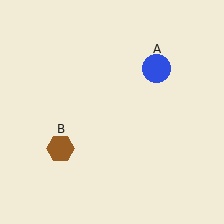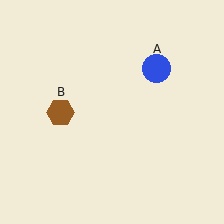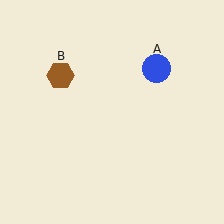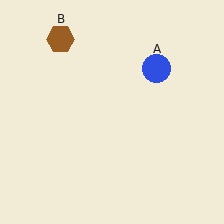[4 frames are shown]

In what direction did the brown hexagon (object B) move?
The brown hexagon (object B) moved up.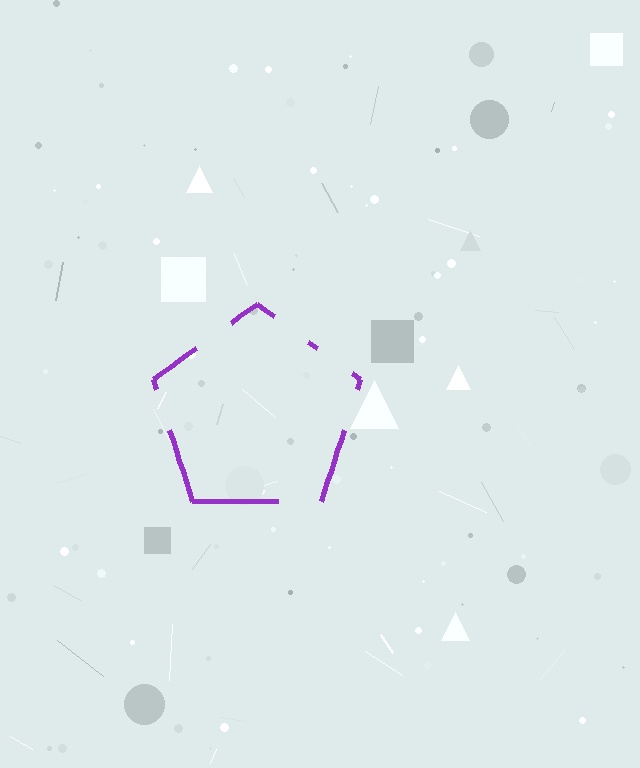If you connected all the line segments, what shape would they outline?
They would outline a pentagon.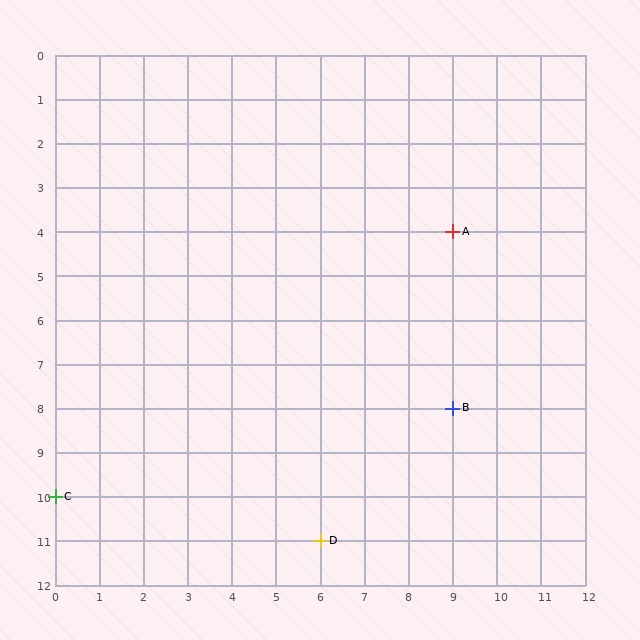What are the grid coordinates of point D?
Point D is at grid coordinates (6, 11).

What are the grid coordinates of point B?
Point B is at grid coordinates (9, 8).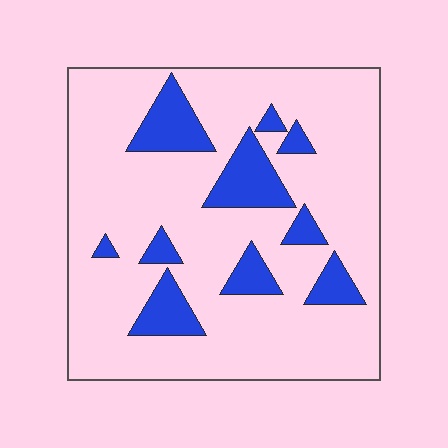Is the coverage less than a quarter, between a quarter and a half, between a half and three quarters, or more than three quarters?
Less than a quarter.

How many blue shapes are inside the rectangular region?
10.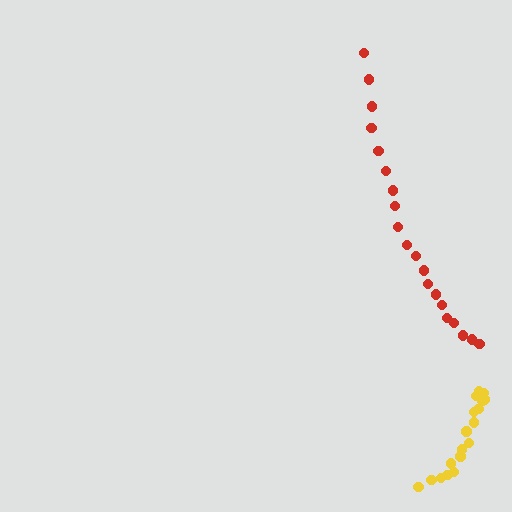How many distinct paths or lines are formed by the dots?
There are 2 distinct paths.